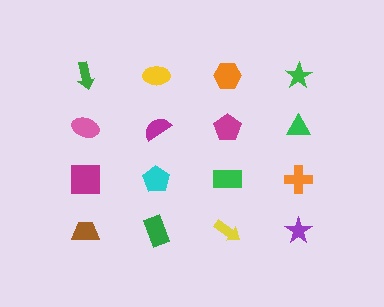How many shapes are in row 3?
4 shapes.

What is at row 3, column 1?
A magenta square.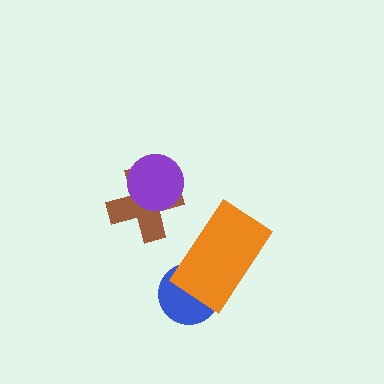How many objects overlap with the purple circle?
1 object overlaps with the purple circle.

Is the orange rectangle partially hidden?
No, no other shape covers it.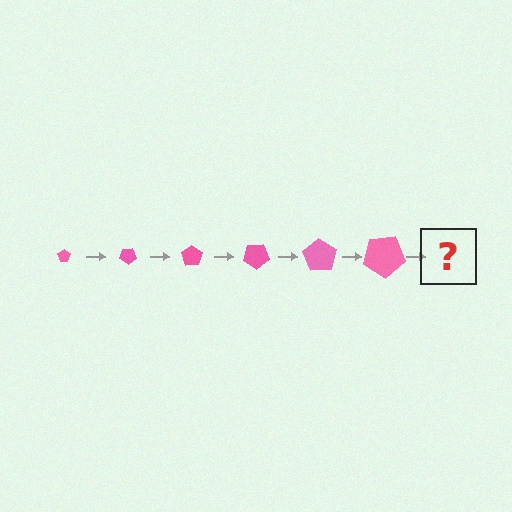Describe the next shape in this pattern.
It should be a pentagon, larger than the previous one and rotated 210 degrees from the start.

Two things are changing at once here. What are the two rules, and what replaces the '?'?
The two rules are that the pentagon grows larger each step and it rotates 35 degrees each step. The '?' should be a pentagon, larger than the previous one and rotated 210 degrees from the start.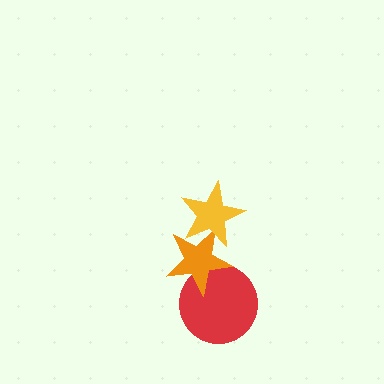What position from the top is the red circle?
The red circle is 3rd from the top.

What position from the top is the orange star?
The orange star is 2nd from the top.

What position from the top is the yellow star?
The yellow star is 1st from the top.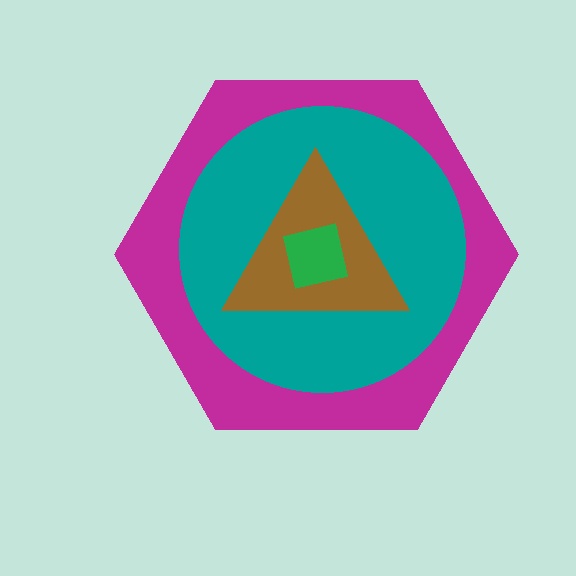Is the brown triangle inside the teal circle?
Yes.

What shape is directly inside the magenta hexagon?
The teal circle.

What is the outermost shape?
The magenta hexagon.